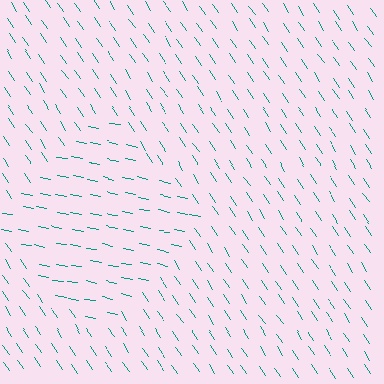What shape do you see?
I see a diamond.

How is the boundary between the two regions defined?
The boundary is defined purely by a change in line orientation (approximately 45 degrees difference). All lines are the same color and thickness.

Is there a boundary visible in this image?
Yes, there is a texture boundary formed by a change in line orientation.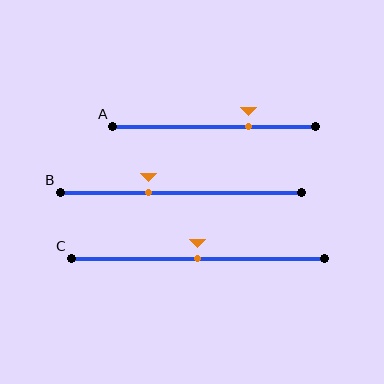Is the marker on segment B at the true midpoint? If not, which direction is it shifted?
No, the marker on segment B is shifted to the left by about 14% of the segment length.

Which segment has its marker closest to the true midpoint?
Segment C has its marker closest to the true midpoint.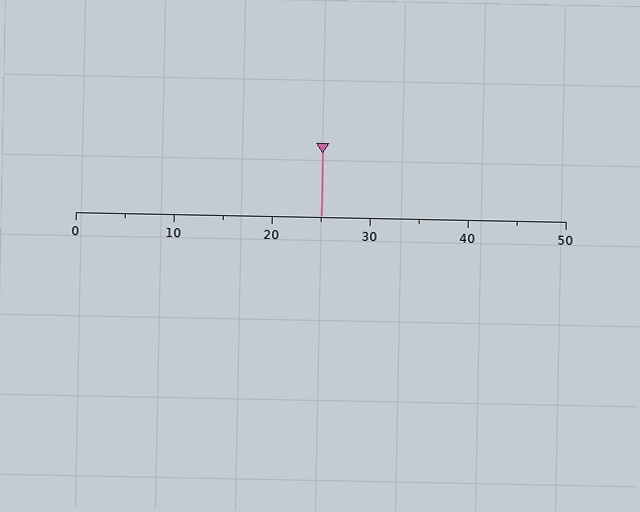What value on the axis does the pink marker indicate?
The marker indicates approximately 25.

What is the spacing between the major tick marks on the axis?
The major ticks are spaced 10 apart.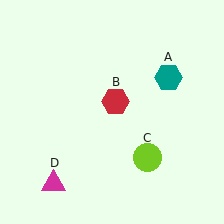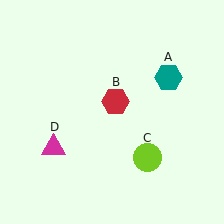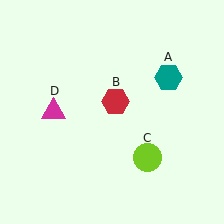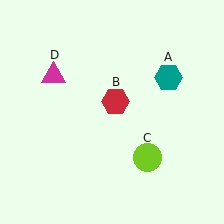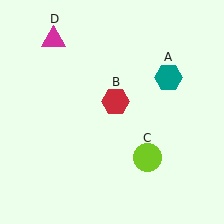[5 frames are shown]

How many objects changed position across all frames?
1 object changed position: magenta triangle (object D).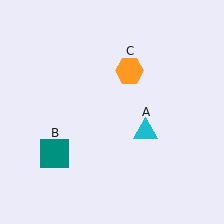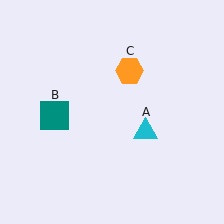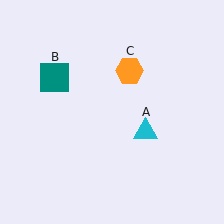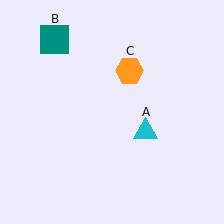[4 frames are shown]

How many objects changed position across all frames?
1 object changed position: teal square (object B).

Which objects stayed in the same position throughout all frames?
Cyan triangle (object A) and orange hexagon (object C) remained stationary.